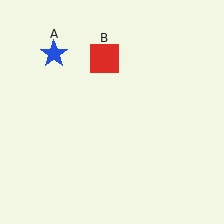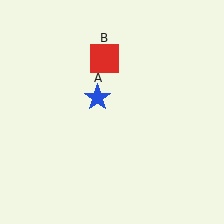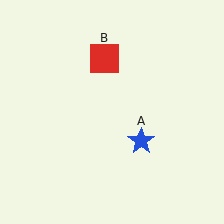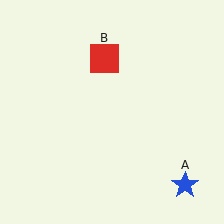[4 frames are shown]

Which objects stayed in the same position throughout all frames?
Red square (object B) remained stationary.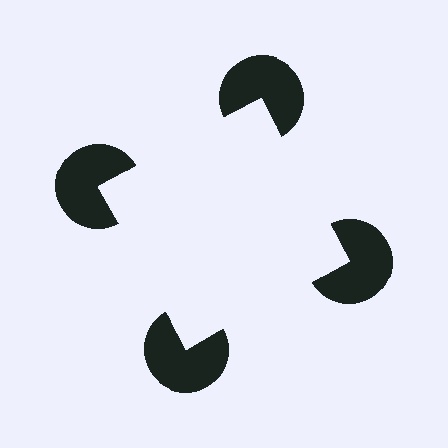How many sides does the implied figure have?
4 sides.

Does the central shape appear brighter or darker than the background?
It typically appears slightly brighter than the background, even though no actual brightness change is drawn.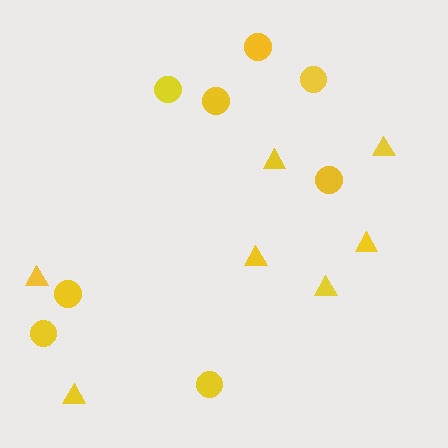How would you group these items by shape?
There are 2 groups: one group of triangles (7) and one group of circles (8).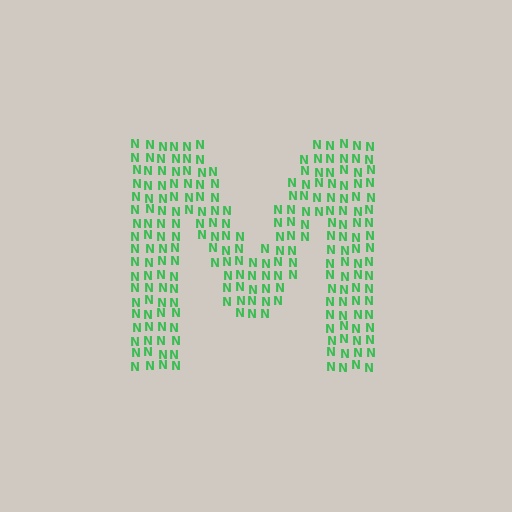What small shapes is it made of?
It is made of small letter N's.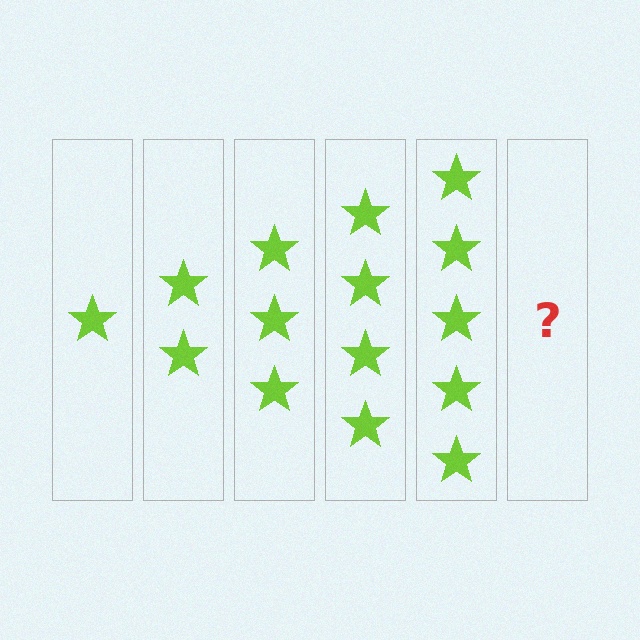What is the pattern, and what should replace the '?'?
The pattern is that each step adds one more star. The '?' should be 6 stars.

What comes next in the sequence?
The next element should be 6 stars.